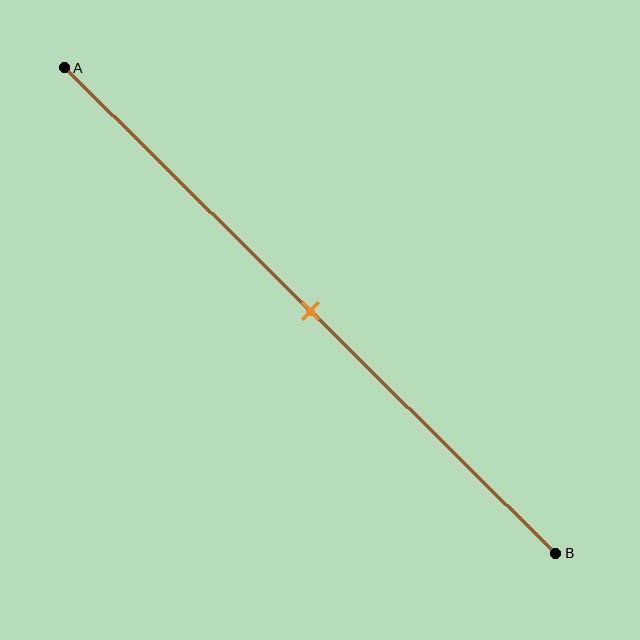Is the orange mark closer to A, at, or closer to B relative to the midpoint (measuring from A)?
The orange mark is approximately at the midpoint of segment AB.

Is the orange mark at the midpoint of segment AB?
Yes, the mark is approximately at the midpoint.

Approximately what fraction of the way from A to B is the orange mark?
The orange mark is approximately 50% of the way from A to B.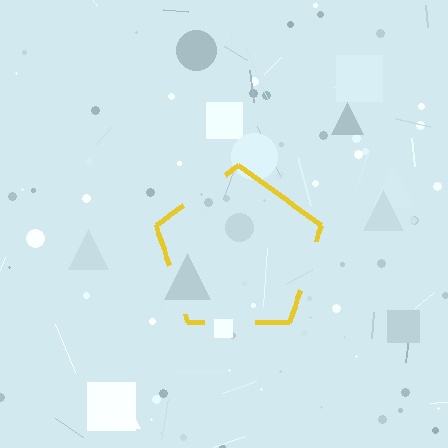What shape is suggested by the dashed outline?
The dashed outline suggests a pentagon.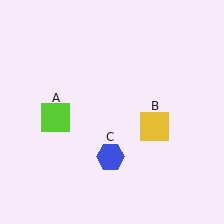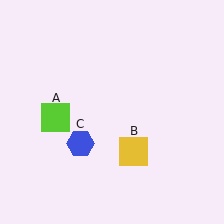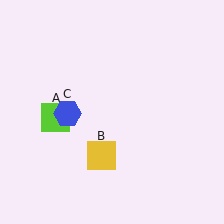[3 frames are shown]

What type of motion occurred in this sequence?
The yellow square (object B), blue hexagon (object C) rotated clockwise around the center of the scene.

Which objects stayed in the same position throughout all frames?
Lime square (object A) remained stationary.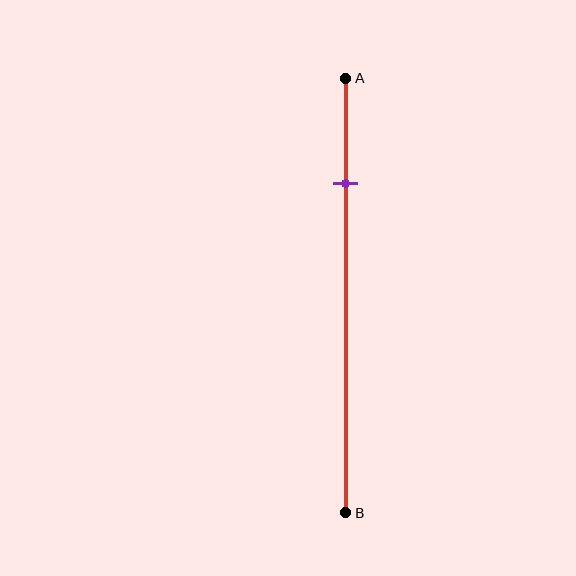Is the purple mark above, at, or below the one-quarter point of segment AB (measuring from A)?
The purple mark is approximately at the one-quarter point of segment AB.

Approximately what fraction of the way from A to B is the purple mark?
The purple mark is approximately 25% of the way from A to B.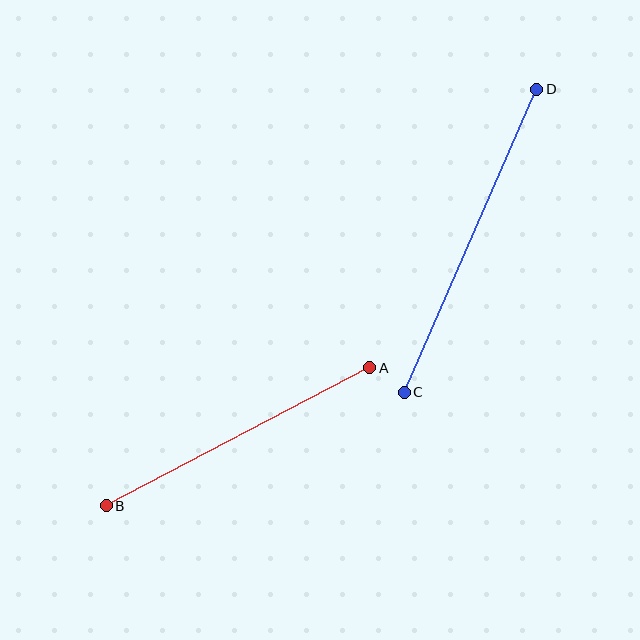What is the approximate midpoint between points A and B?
The midpoint is at approximately (238, 437) pixels.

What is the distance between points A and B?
The distance is approximately 297 pixels.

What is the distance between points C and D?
The distance is approximately 330 pixels.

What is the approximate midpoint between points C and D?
The midpoint is at approximately (470, 241) pixels.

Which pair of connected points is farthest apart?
Points C and D are farthest apart.